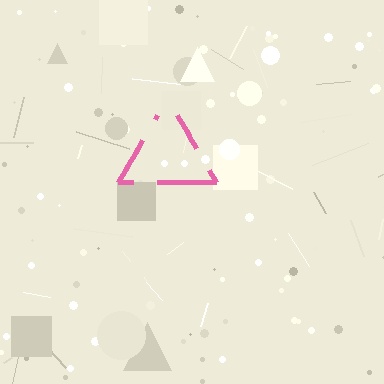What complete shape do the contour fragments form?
The contour fragments form a triangle.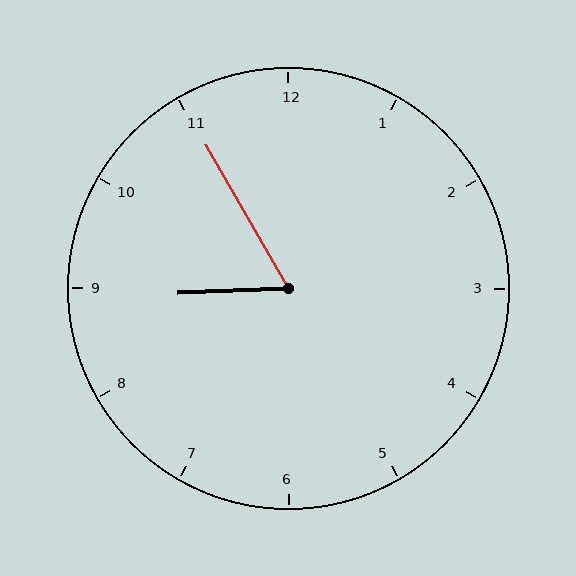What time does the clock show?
8:55.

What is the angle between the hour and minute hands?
Approximately 62 degrees.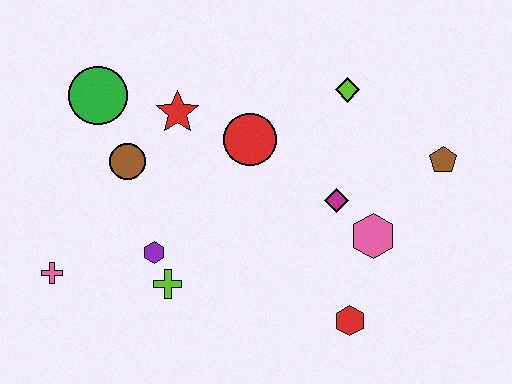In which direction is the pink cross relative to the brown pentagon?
The pink cross is to the left of the brown pentagon.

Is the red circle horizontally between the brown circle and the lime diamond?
Yes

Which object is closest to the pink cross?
The purple hexagon is closest to the pink cross.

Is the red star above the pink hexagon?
Yes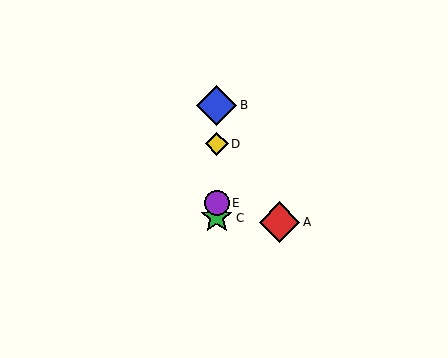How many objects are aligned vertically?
4 objects (B, C, D, E) are aligned vertically.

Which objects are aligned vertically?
Objects B, C, D, E are aligned vertically.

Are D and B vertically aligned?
Yes, both are at x≈217.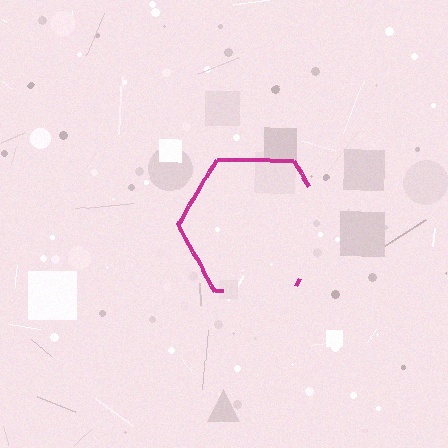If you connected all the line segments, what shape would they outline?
They would outline a hexagon.